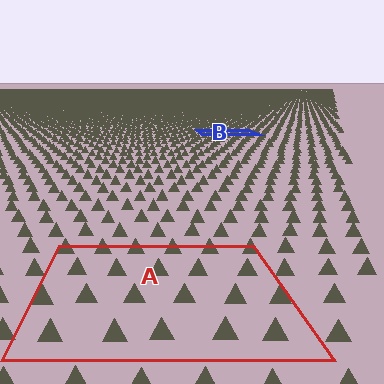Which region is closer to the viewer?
Region A is closer. The texture elements there are larger and more spread out.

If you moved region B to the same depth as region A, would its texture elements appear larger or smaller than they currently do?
They would appear larger. At a closer depth, the same texture elements are projected at a bigger on-screen size.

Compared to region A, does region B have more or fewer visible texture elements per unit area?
Region B has more texture elements per unit area — they are packed more densely because it is farther away.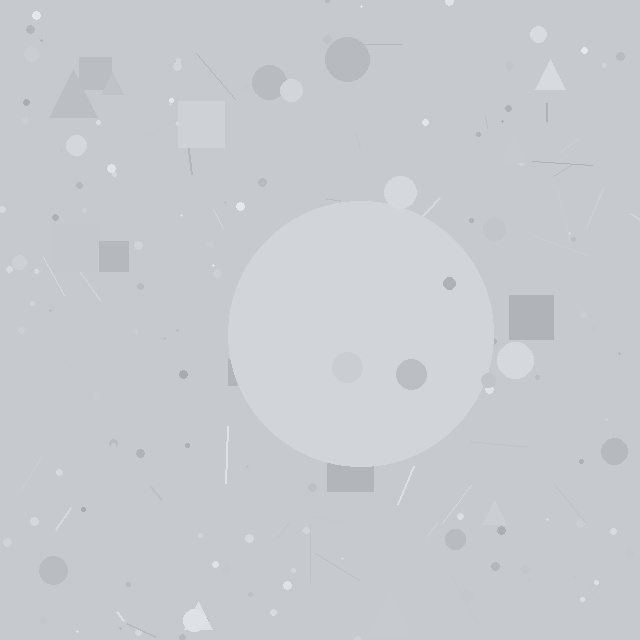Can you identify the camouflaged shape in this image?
The camouflaged shape is a circle.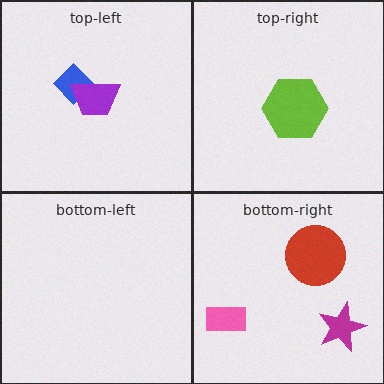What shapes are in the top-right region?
The lime hexagon.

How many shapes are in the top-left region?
2.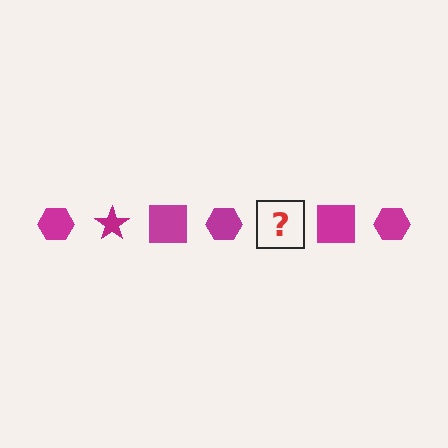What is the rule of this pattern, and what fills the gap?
The rule is that the pattern cycles through hexagon, star, square shapes in magenta. The gap should be filled with a magenta star.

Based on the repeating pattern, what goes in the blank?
The blank should be a magenta star.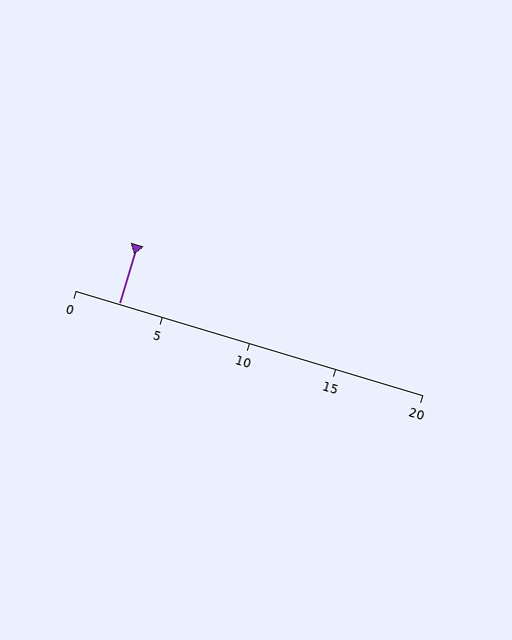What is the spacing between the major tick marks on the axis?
The major ticks are spaced 5 apart.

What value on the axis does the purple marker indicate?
The marker indicates approximately 2.5.